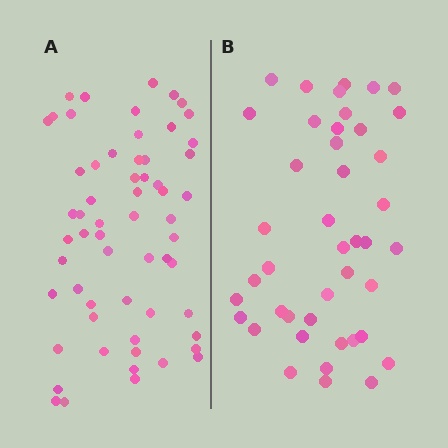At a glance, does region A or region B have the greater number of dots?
Region A (the left region) has more dots.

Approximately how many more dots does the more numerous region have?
Region A has approximately 15 more dots than region B.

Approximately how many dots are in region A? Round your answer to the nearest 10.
About 60 dots.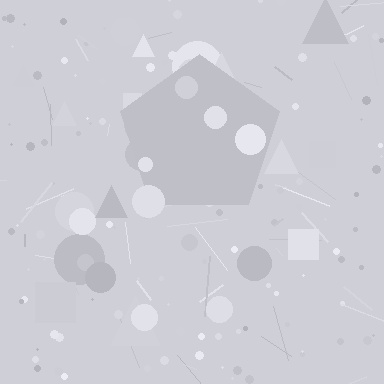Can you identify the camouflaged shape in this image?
The camouflaged shape is a pentagon.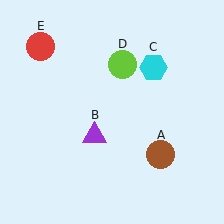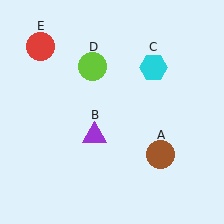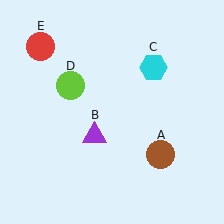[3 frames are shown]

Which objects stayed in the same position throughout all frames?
Brown circle (object A) and purple triangle (object B) and cyan hexagon (object C) and red circle (object E) remained stationary.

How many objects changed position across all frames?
1 object changed position: lime circle (object D).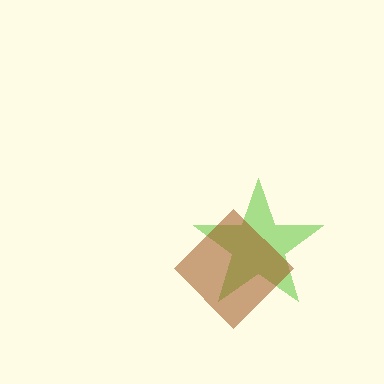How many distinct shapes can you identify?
There are 2 distinct shapes: a lime star, a brown diamond.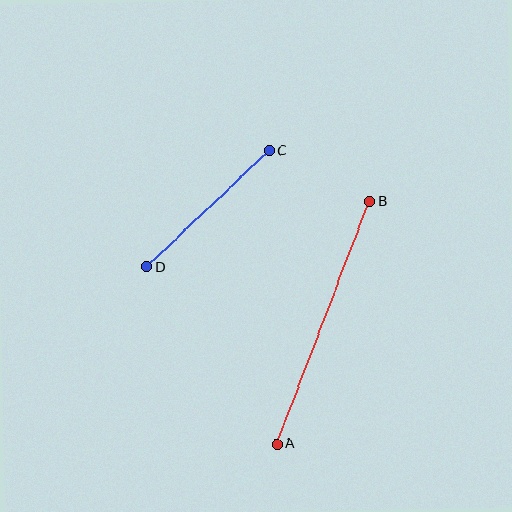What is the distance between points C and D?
The distance is approximately 169 pixels.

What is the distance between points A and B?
The distance is approximately 260 pixels.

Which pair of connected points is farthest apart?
Points A and B are farthest apart.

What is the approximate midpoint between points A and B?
The midpoint is at approximately (323, 323) pixels.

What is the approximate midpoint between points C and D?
The midpoint is at approximately (208, 209) pixels.